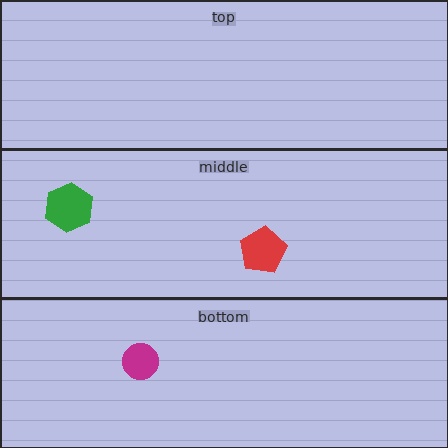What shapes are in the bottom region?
The magenta circle.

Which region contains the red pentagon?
The middle region.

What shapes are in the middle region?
The red pentagon, the green hexagon.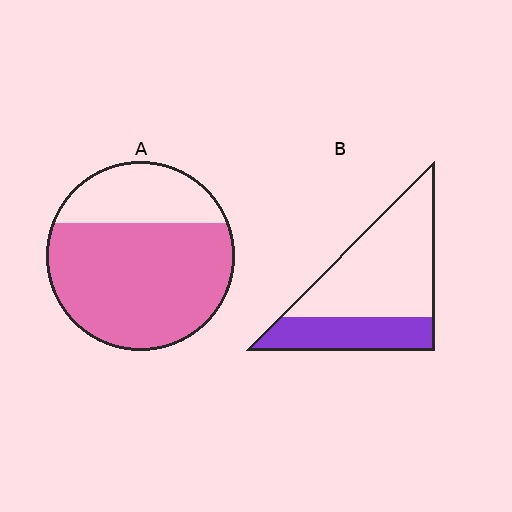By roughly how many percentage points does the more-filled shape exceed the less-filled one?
By roughly 40 percentage points (A over B).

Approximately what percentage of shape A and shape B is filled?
A is approximately 70% and B is approximately 30%.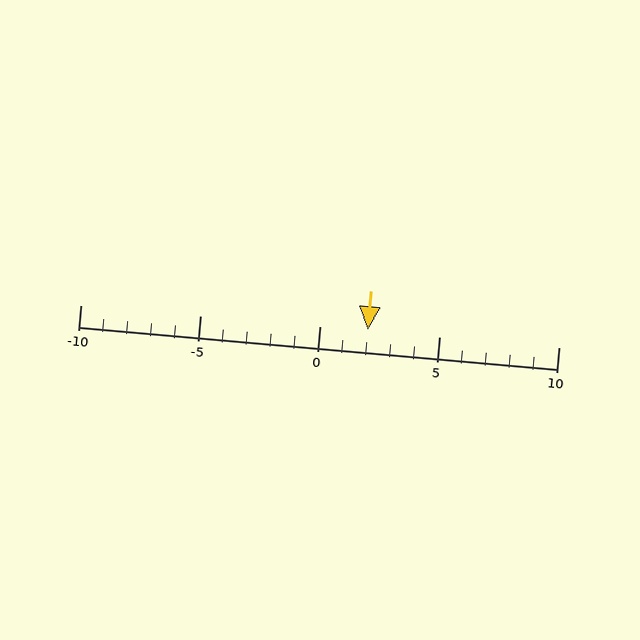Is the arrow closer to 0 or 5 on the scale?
The arrow is closer to 0.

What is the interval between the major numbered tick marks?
The major tick marks are spaced 5 units apart.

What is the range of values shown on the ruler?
The ruler shows values from -10 to 10.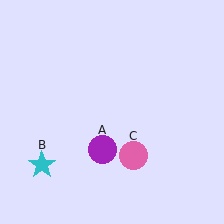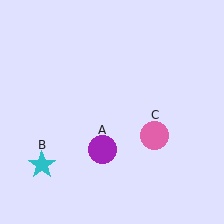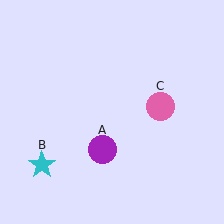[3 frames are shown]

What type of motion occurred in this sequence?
The pink circle (object C) rotated counterclockwise around the center of the scene.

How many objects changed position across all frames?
1 object changed position: pink circle (object C).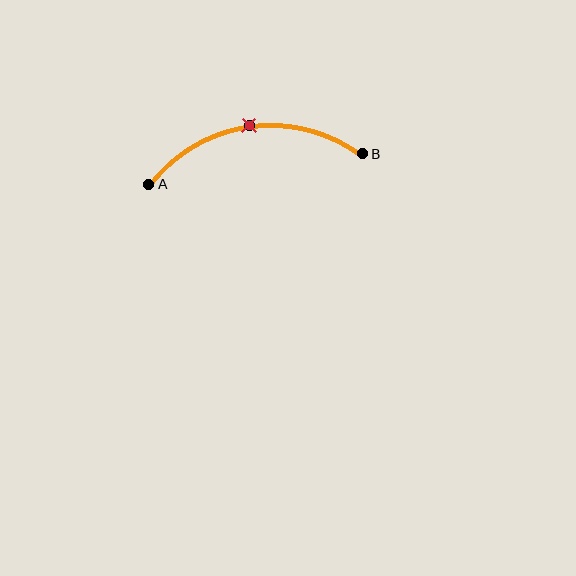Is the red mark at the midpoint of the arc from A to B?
Yes. The red mark lies on the arc at equal arc-length from both A and B — it is the arc midpoint.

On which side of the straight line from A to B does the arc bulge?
The arc bulges above the straight line connecting A and B.